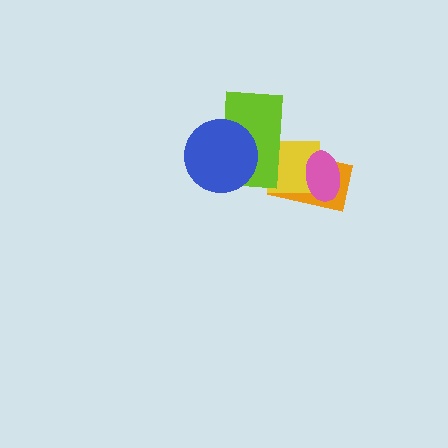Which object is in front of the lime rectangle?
The blue circle is in front of the lime rectangle.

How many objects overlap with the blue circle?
1 object overlaps with the blue circle.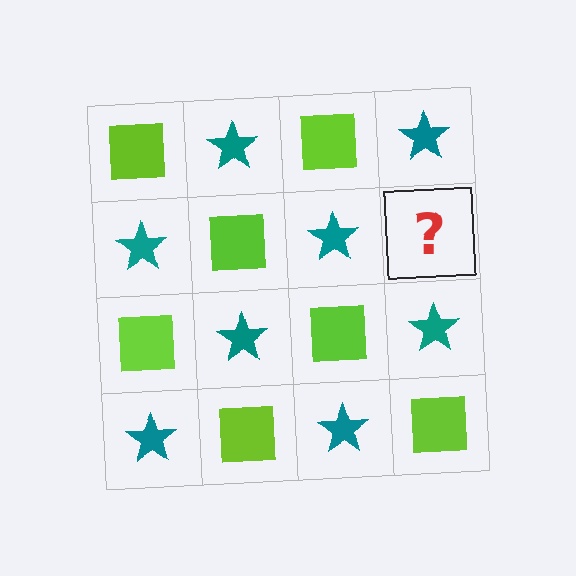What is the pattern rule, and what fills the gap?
The rule is that it alternates lime square and teal star in a checkerboard pattern. The gap should be filled with a lime square.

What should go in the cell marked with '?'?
The missing cell should contain a lime square.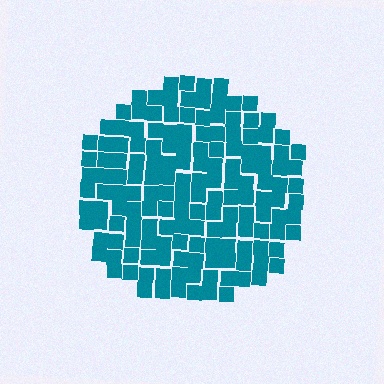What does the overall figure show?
The overall figure shows a circle.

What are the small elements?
The small elements are squares.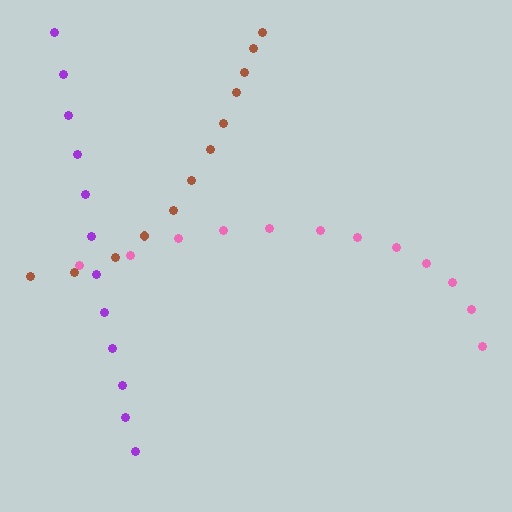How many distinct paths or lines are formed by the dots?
There are 3 distinct paths.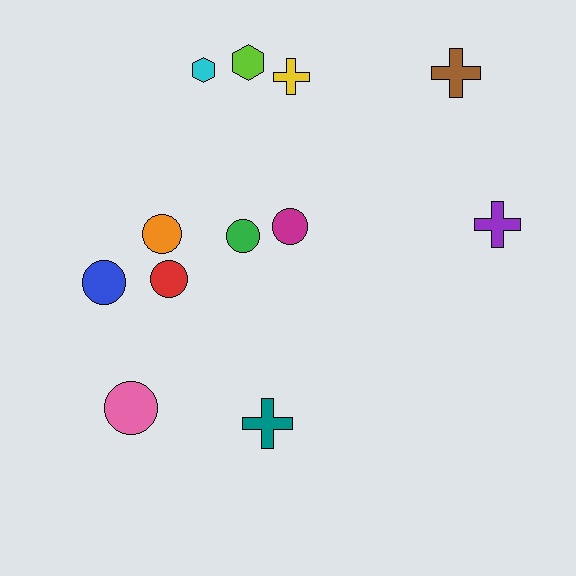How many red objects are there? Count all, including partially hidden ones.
There is 1 red object.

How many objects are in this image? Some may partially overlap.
There are 12 objects.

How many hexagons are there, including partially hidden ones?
There are 2 hexagons.